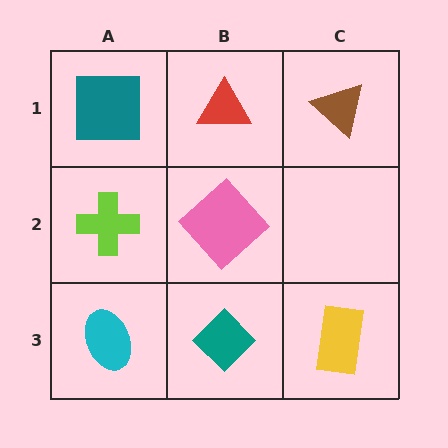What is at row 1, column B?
A red triangle.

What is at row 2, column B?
A pink diamond.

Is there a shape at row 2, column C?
No, that cell is empty.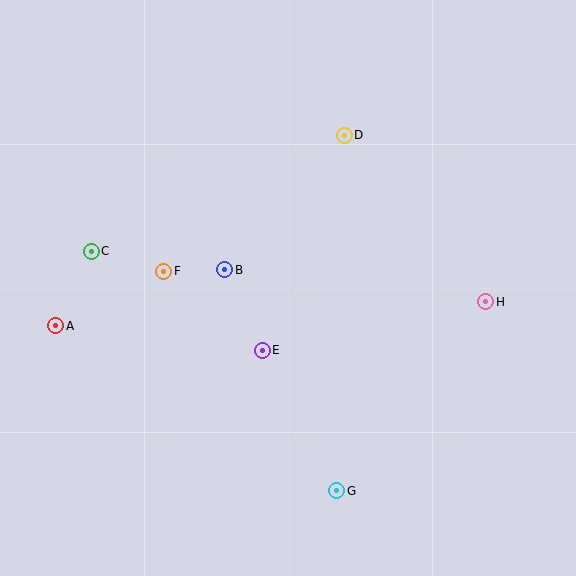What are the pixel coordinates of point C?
Point C is at (91, 251).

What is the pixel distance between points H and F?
The distance between H and F is 323 pixels.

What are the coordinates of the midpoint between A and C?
The midpoint between A and C is at (73, 288).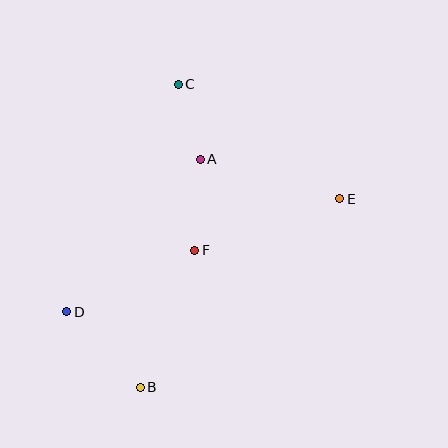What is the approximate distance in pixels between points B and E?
The distance between B and E is approximately 274 pixels.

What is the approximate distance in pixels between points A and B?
The distance between A and B is approximately 235 pixels.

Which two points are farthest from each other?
Points B and C are farthest from each other.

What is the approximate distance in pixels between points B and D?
The distance between B and D is approximately 105 pixels.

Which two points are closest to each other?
Points A and C are closest to each other.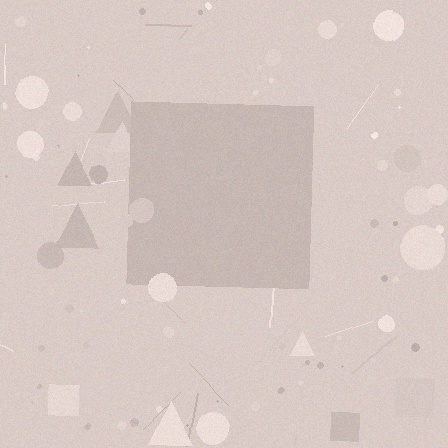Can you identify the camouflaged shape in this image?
The camouflaged shape is a square.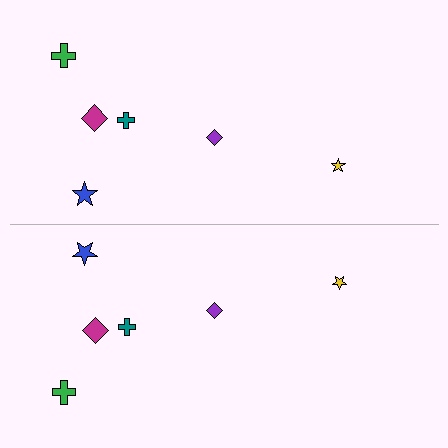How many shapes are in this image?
There are 12 shapes in this image.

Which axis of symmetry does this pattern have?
The pattern has a horizontal axis of symmetry running through the center of the image.